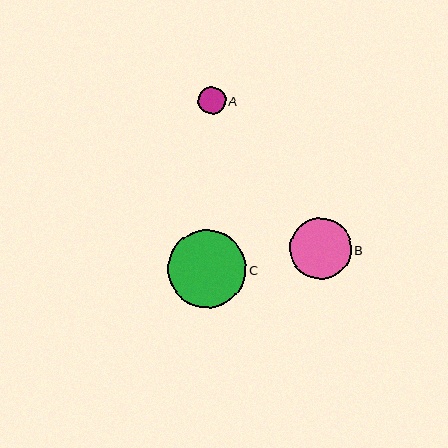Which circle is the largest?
Circle C is the largest with a size of approximately 78 pixels.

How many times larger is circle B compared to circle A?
Circle B is approximately 2.2 times the size of circle A.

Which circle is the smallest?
Circle A is the smallest with a size of approximately 28 pixels.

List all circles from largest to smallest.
From largest to smallest: C, B, A.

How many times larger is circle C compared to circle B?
Circle C is approximately 1.3 times the size of circle B.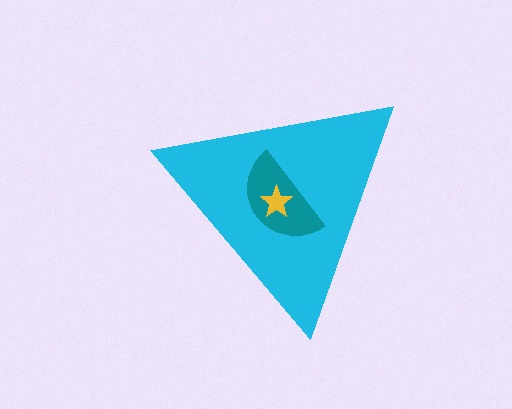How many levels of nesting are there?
3.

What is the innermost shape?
The yellow star.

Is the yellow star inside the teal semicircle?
Yes.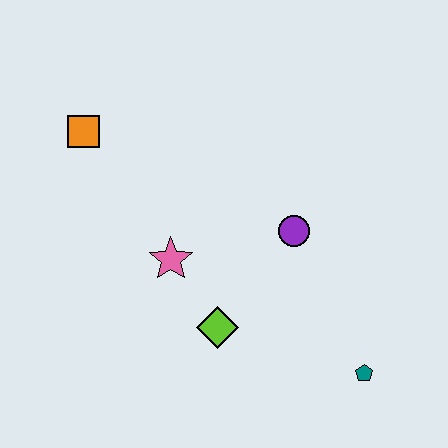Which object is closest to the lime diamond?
The pink star is closest to the lime diamond.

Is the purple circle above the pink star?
Yes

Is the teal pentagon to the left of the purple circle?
No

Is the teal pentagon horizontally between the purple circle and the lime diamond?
No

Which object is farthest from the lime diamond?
The orange square is farthest from the lime diamond.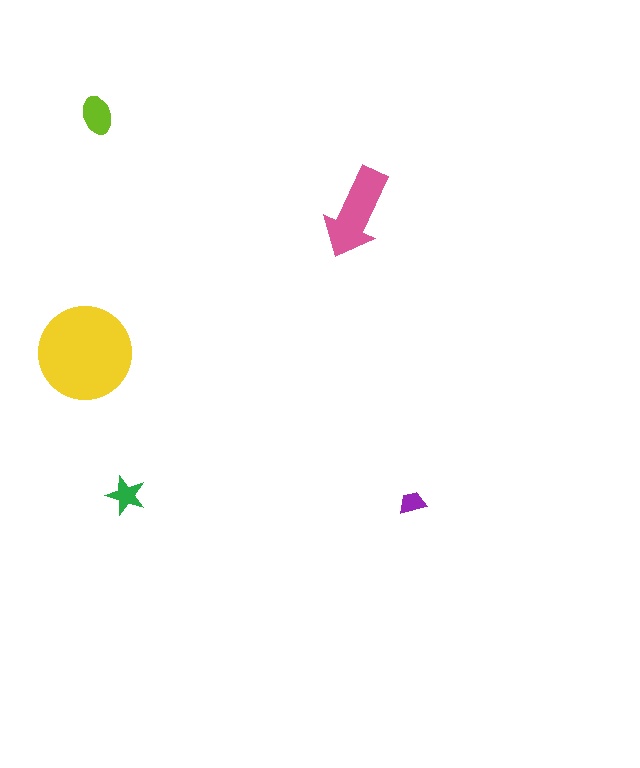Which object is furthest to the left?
The yellow circle is leftmost.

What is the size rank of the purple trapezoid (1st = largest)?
5th.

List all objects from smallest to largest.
The purple trapezoid, the green star, the lime ellipse, the pink arrow, the yellow circle.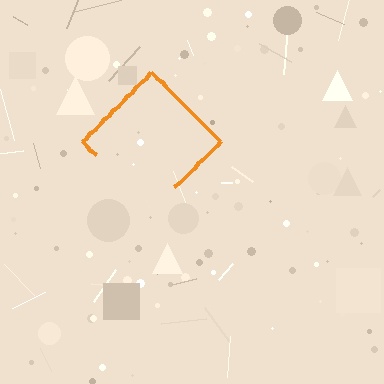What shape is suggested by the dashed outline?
The dashed outline suggests a diamond.